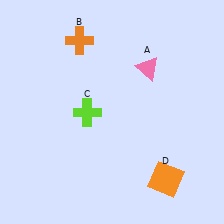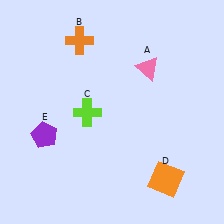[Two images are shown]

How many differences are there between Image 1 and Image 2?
There is 1 difference between the two images.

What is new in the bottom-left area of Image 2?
A purple pentagon (E) was added in the bottom-left area of Image 2.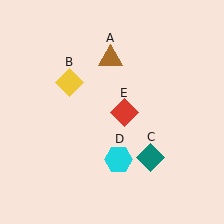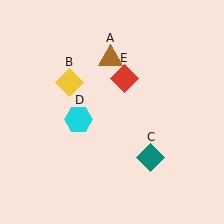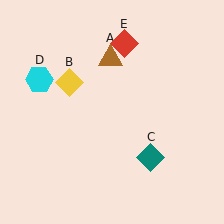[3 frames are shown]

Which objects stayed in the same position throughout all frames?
Brown triangle (object A) and yellow diamond (object B) and teal diamond (object C) remained stationary.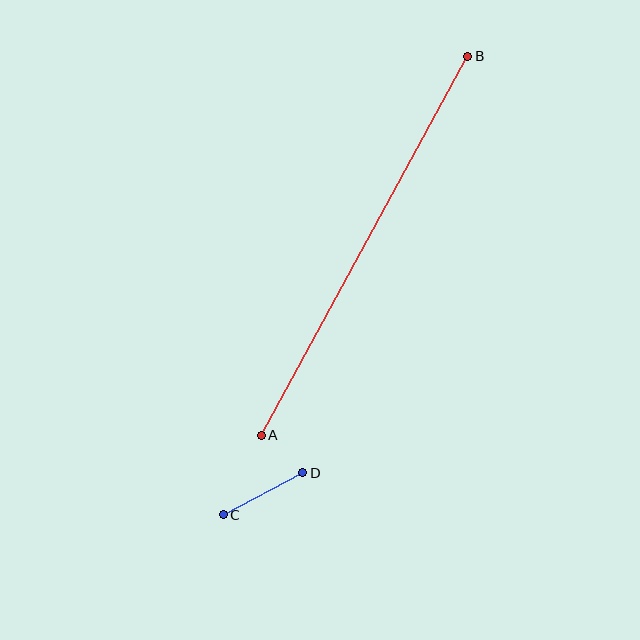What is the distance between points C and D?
The distance is approximately 90 pixels.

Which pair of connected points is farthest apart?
Points A and B are farthest apart.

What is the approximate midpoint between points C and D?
The midpoint is at approximately (263, 494) pixels.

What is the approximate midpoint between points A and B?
The midpoint is at approximately (365, 246) pixels.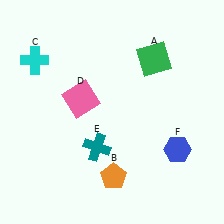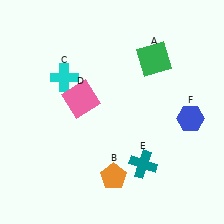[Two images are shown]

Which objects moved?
The objects that moved are: the cyan cross (C), the teal cross (E), the blue hexagon (F).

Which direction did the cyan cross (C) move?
The cyan cross (C) moved right.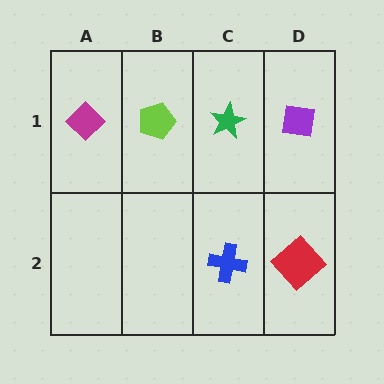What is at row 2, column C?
A blue cross.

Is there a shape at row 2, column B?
No, that cell is empty.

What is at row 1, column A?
A magenta diamond.